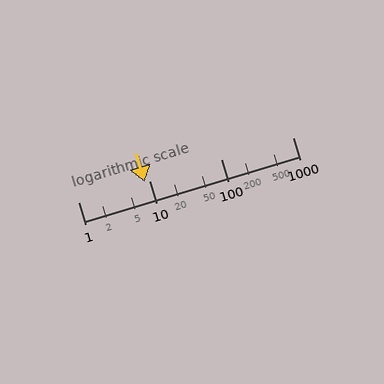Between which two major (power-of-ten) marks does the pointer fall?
The pointer is between 1 and 10.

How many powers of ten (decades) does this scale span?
The scale spans 3 decades, from 1 to 1000.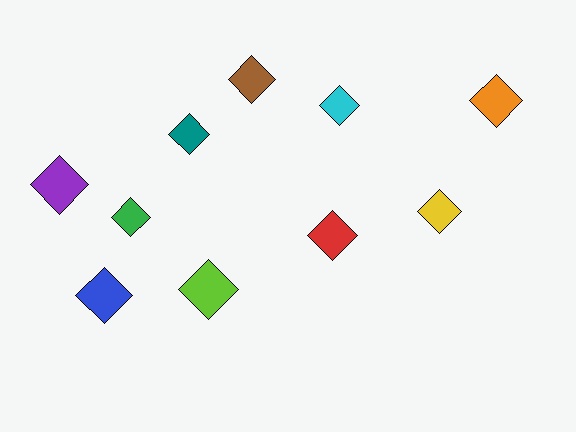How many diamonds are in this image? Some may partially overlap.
There are 10 diamonds.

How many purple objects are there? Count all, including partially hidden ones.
There is 1 purple object.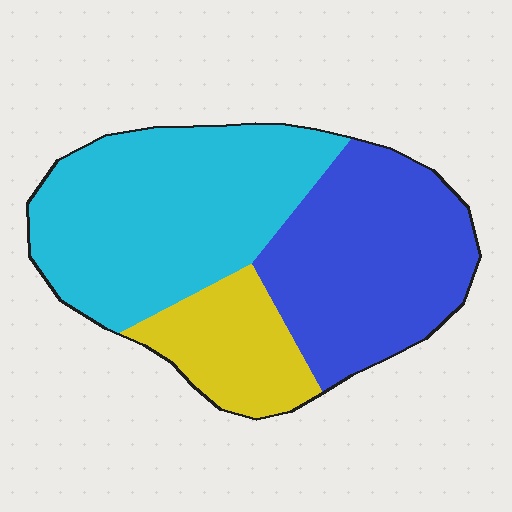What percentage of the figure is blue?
Blue covers about 40% of the figure.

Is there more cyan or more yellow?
Cyan.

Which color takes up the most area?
Cyan, at roughly 45%.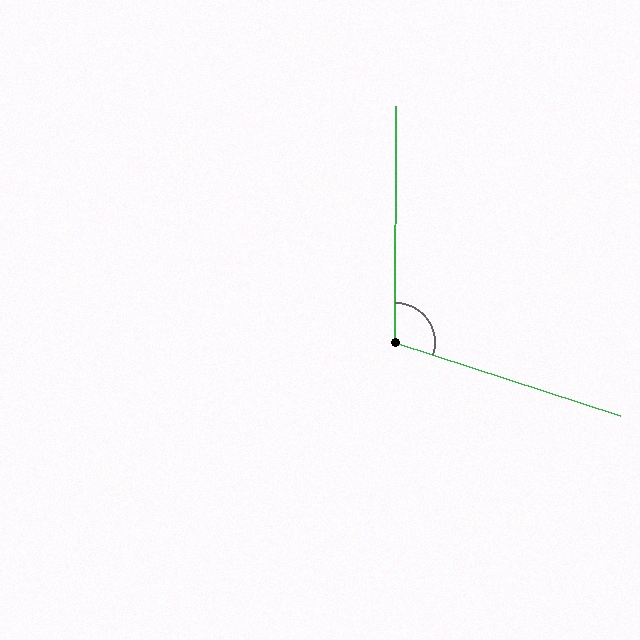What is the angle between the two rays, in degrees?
Approximately 108 degrees.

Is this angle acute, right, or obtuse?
It is obtuse.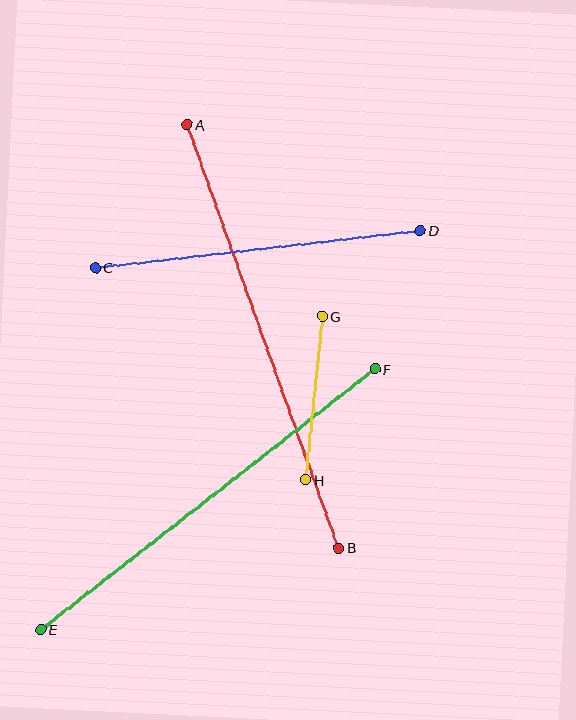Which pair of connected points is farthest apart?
Points A and B are farthest apart.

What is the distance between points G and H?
The distance is approximately 164 pixels.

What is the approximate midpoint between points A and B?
The midpoint is at approximately (263, 336) pixels.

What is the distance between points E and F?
The distance is approximately 424 pixels.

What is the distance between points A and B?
The distance is approximately 449 pixels.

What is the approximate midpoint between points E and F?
The midpoint is at approximately (208, 499) pixels.